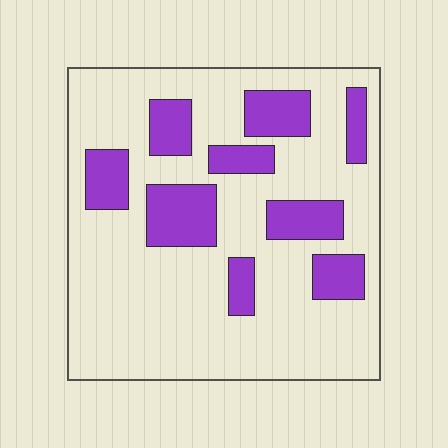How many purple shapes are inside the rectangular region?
9.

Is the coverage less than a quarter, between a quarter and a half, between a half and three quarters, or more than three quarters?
Less than a quarter.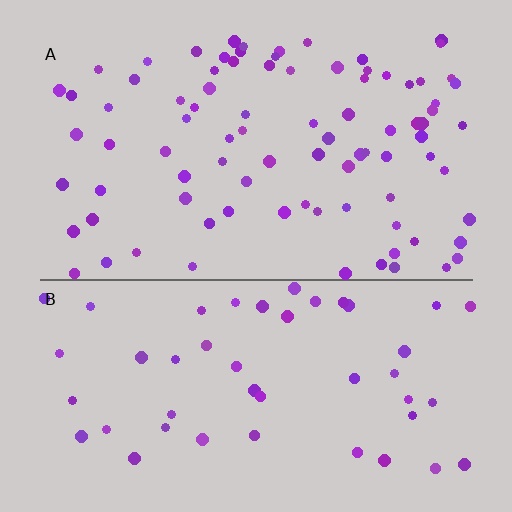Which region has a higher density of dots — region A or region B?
A (the top).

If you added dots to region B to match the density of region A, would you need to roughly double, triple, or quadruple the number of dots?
Approximately double.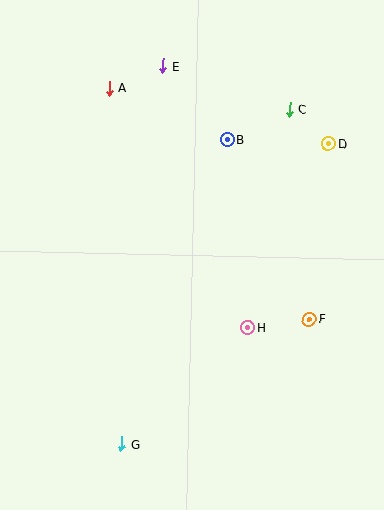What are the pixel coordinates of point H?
Point H is at (248, 327).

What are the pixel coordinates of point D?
Point D is at (328, 144).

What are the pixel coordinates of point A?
Point A is at (109, 88).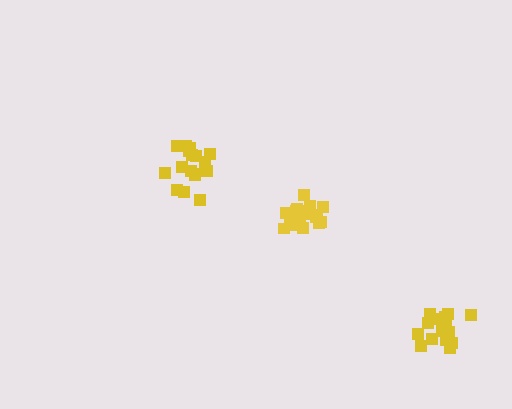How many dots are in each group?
Group 1: 17 dots, Group 2: 18 dots, Group 3: 18 dots (53 total).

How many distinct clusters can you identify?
There are 3 distinct clusters.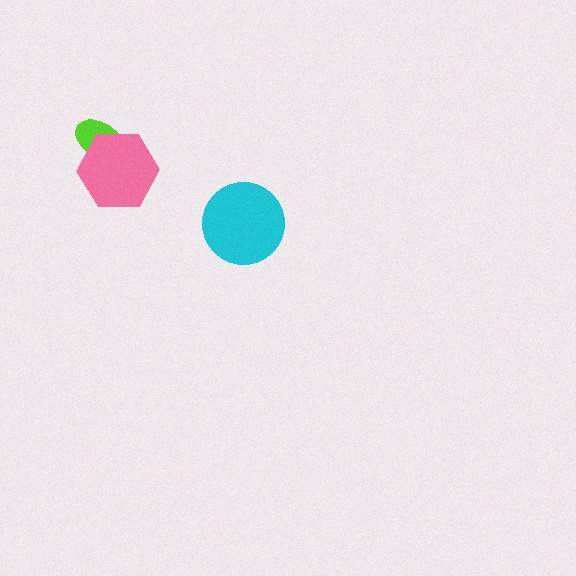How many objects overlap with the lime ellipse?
1 object overlaps with the lime ellipse.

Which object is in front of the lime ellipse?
The pink hexagon is in front of the lime ellipse.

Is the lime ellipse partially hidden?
Yes, it is partially covered by another shape.